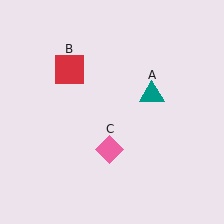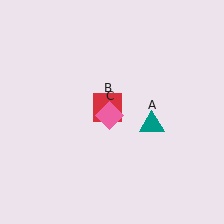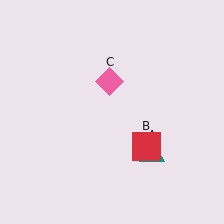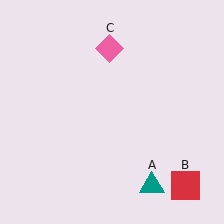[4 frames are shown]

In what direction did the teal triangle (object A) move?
The teal triangle (object A) moved down.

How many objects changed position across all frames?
3 objects changed position: teal triangle (object A), red square (object B), pink diamond (object C).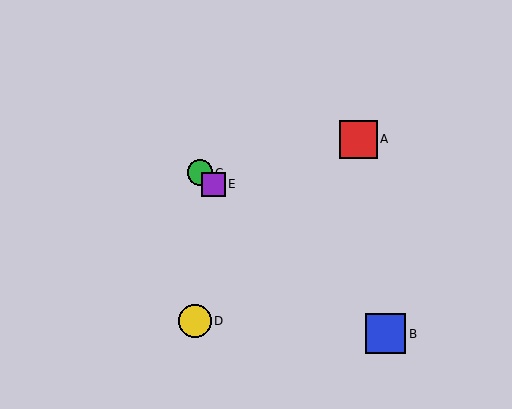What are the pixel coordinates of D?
Object D is at (195, 321).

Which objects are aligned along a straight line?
Objects B, C, E are aligned along a straight line.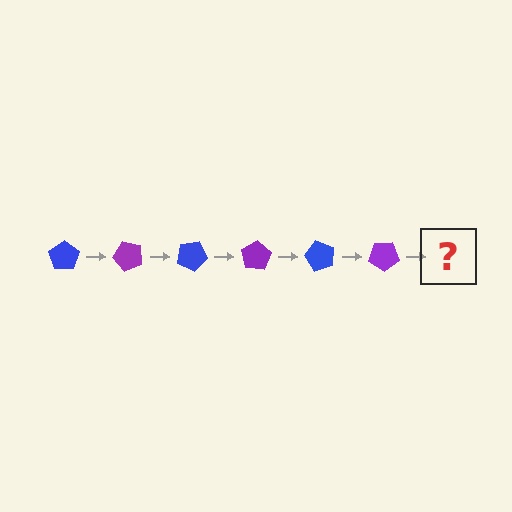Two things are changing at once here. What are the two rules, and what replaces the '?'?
The two rules are that it rotates 50 degrees each step and the color cycles through blue and purple. The '?' should be a blue pentagon, rotated 300 degrees from the start.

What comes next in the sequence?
The next element should be a blue pentagon, rotated 300 degrees from the start.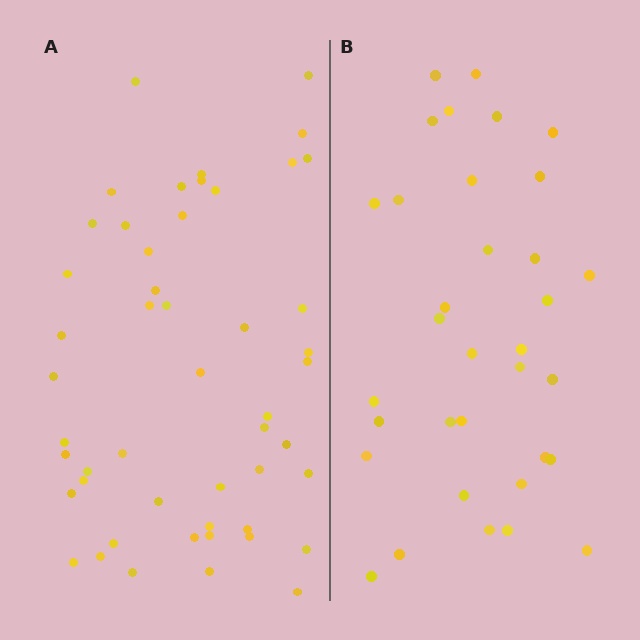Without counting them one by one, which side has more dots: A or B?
Region A (the left region) has more dots.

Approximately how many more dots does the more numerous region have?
Region A has approximately 15 more dots than region B.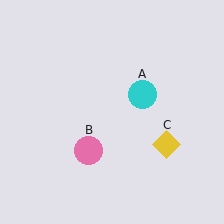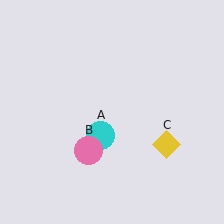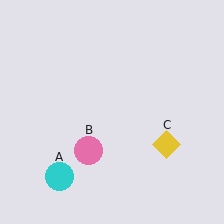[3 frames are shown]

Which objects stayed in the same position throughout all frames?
Pink circle (object B) and yellow diamond (object C) remained stationary.